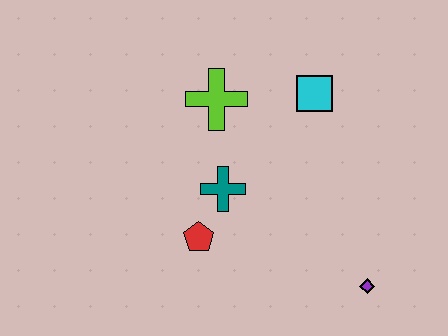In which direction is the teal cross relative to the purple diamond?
The teal cross is to the left of the purple diamond.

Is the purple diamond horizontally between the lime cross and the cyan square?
No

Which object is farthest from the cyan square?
The purple diamond is farthest from the cyan square.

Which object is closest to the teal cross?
The red pentagon is closest to the teal cross.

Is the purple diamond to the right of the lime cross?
Yes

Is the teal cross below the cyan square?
Yes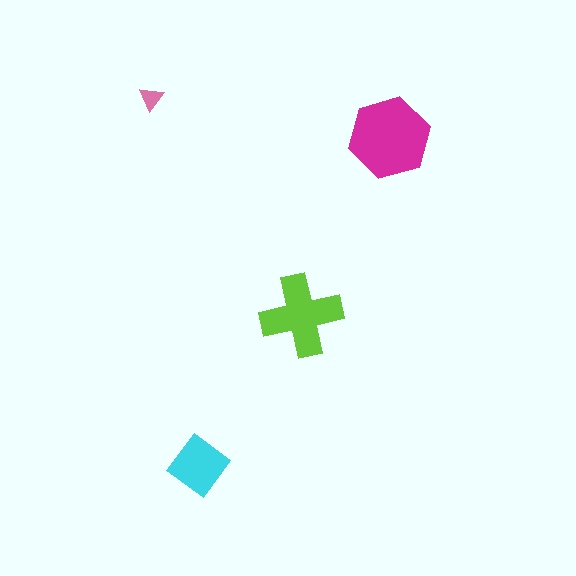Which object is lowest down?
The cyan diamond is bottommost.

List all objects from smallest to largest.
The pink triangle, the cyan diamond, the lime cross, the magenta hexagon.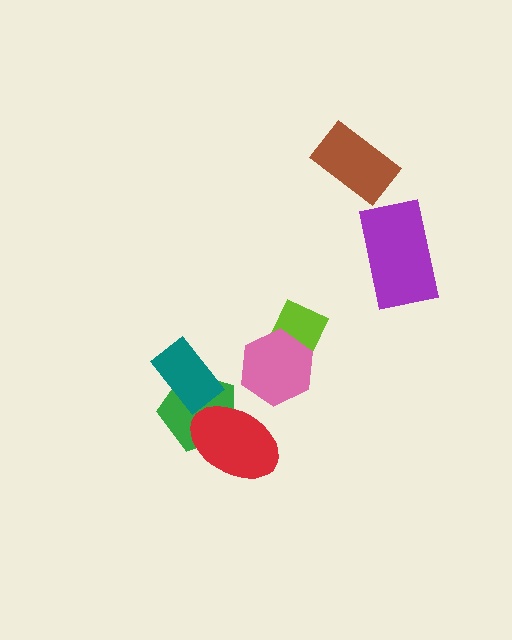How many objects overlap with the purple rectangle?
0 objects overlap with the purple rectangle.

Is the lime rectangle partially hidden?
Yes, it is partially covered by another shape.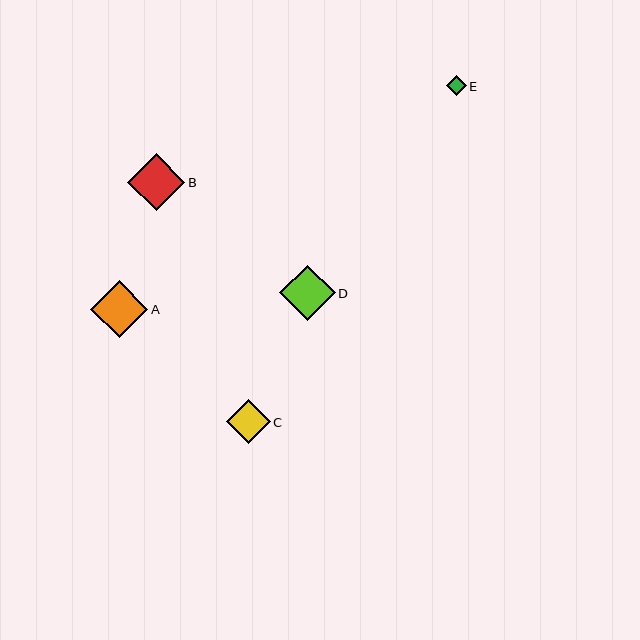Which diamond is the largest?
Diamond A is the largest with a size of approximately 57 pixels.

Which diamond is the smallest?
Diamond E is the smallest with a size of approximately 20 pixels.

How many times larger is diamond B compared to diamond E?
Diamond B is approximately 2.9 times the size of diamond E.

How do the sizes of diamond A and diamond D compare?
Diamond A and diamond D are approximately the same size.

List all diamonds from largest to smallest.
From largest to smallest: A, B, D, C, E.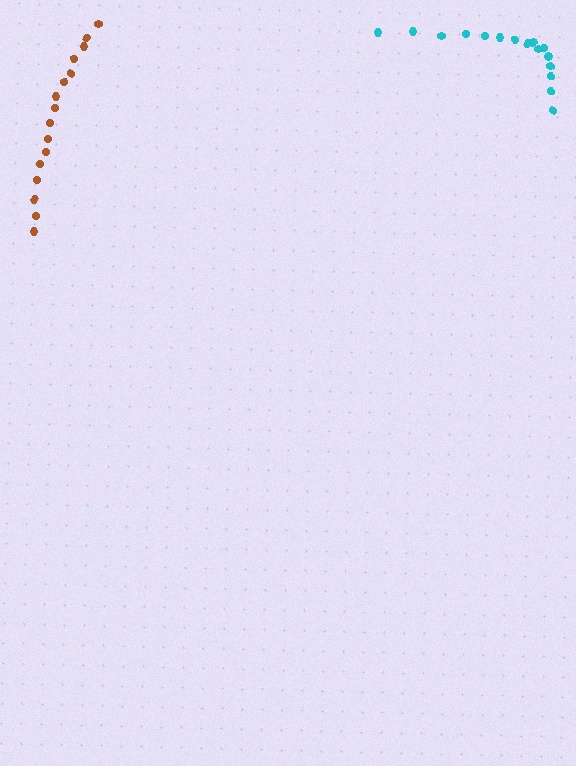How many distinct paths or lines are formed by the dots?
There are 2 distinct paths.